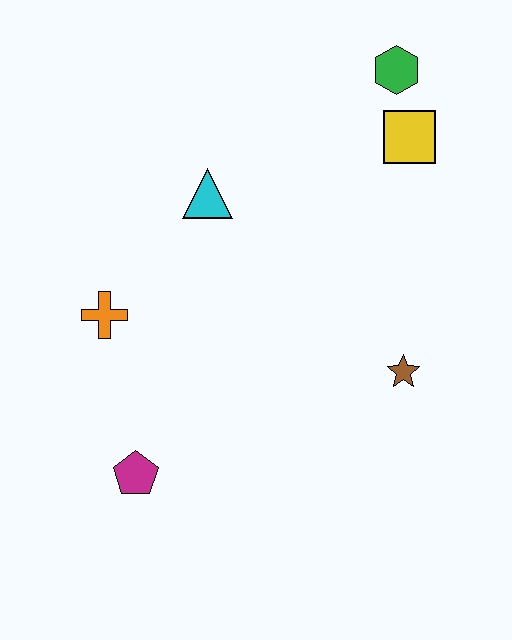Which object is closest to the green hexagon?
The yellow square is closest to the green hexagon.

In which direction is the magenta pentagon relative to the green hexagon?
The magenta pentagon is below the green hexagon.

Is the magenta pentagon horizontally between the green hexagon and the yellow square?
No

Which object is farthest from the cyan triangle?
The magenta pentagon is farthest from the cyan triangle.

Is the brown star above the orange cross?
No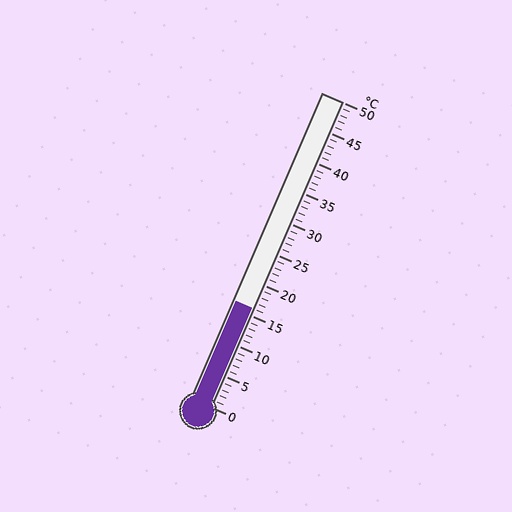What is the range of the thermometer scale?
The thermometer scale ranges from 0°C to 50°C.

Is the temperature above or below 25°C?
The temperature is below 25°C.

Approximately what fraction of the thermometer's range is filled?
The thermometer is filled to approximately 30% of its range.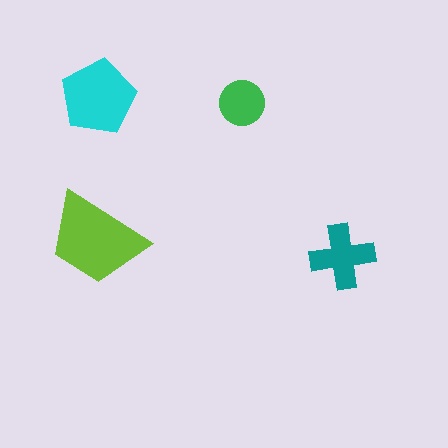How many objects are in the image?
There are 4 objects in the image.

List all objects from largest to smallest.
The lime trapezoid, the cyan pentagon, the teal cross, the green circle.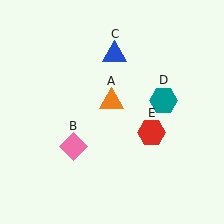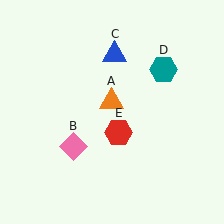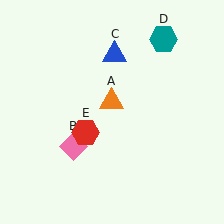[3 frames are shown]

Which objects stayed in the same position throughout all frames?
Orange triangle (object A) and pink diamond (object B) and blue triangle (object C) remained stationary.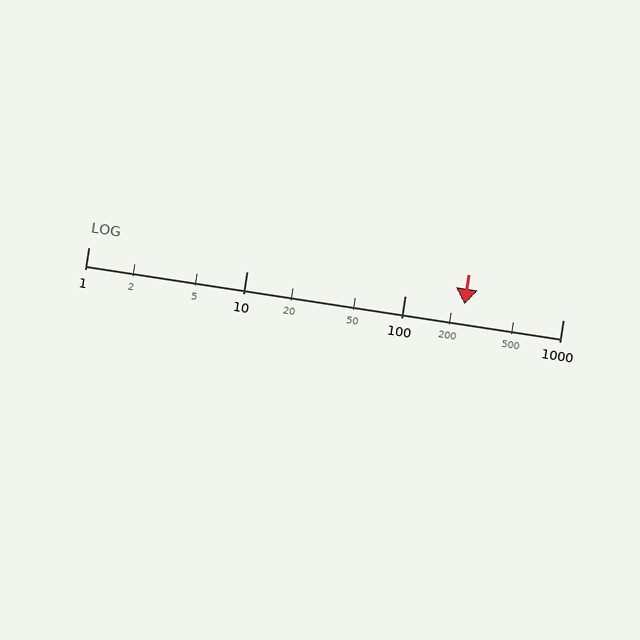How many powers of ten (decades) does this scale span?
The scale spans 3 decades, from 1 to 1000.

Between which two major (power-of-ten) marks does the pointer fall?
The pointer is between 100 and 1000.